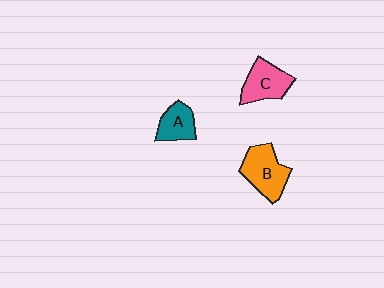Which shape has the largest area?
Shape B (orange).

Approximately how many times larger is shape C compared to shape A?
Approximately 1.3 times.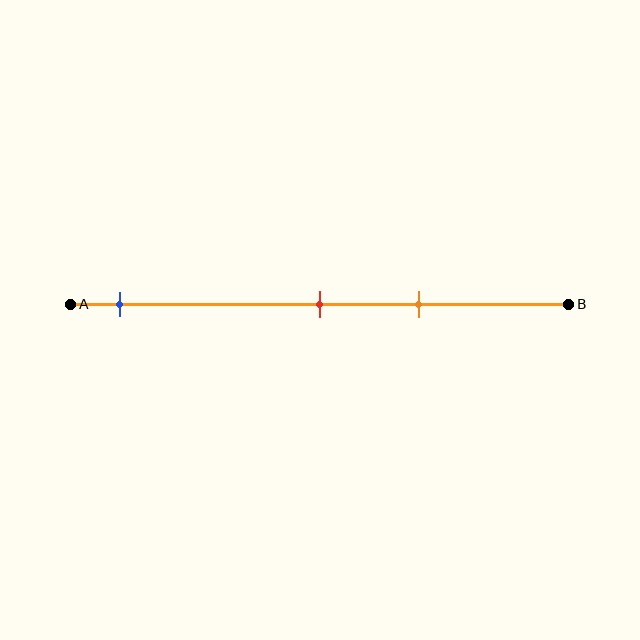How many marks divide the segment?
There are 3 marks dividing the segment.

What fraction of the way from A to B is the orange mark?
The orange mark is approximately 70% (0.7) of the way from A to B.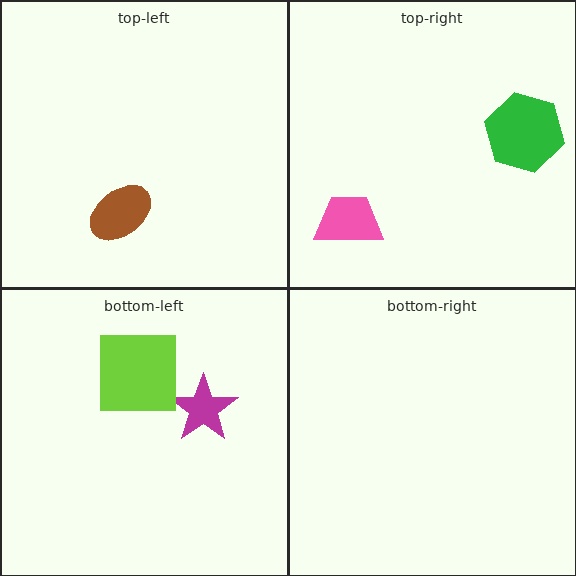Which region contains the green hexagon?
The top-right region.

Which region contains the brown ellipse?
The top-left region.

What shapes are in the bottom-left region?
The magenta star, the lime square.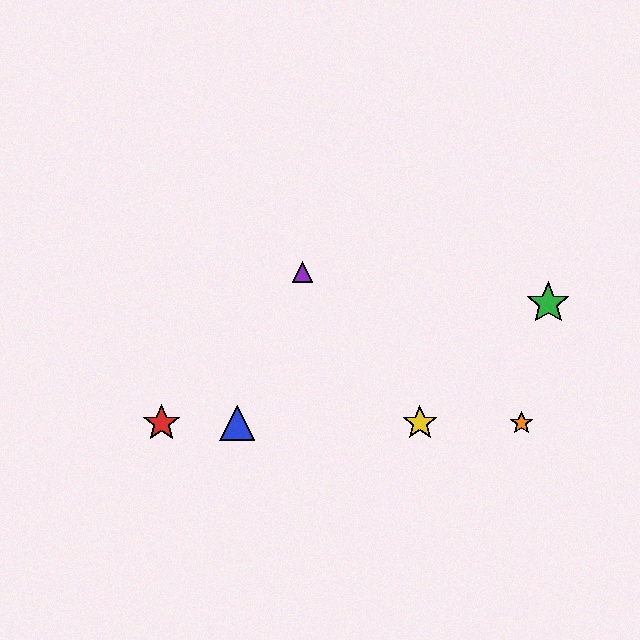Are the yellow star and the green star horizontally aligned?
No, the yellow star is at y≈423 and the green star is at y≈303.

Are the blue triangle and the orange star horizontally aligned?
Yes, both are at y≈423.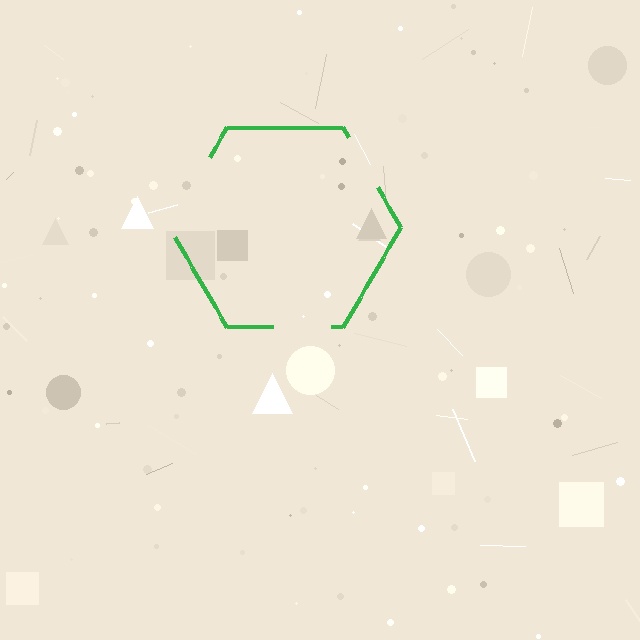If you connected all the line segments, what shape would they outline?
They would outline a hexagon.